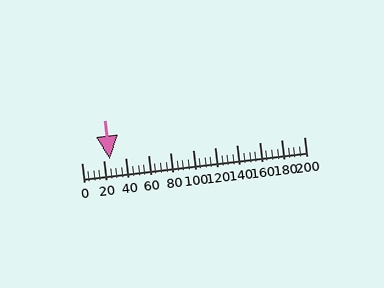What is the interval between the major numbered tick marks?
The major tick marks are spaced 20 units apart.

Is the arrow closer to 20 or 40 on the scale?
The arrow is closer to 20.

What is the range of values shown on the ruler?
The ruler shows values from 0 to 200.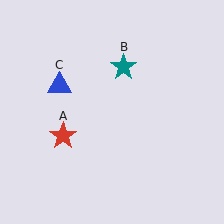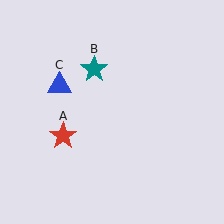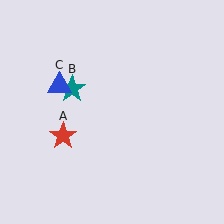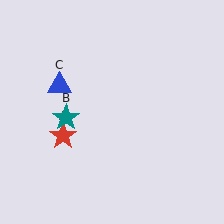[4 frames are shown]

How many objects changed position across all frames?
1 object changed position: teal star (object B).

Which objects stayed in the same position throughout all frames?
Red star (object A) and blue triangle (object C) remained stationary.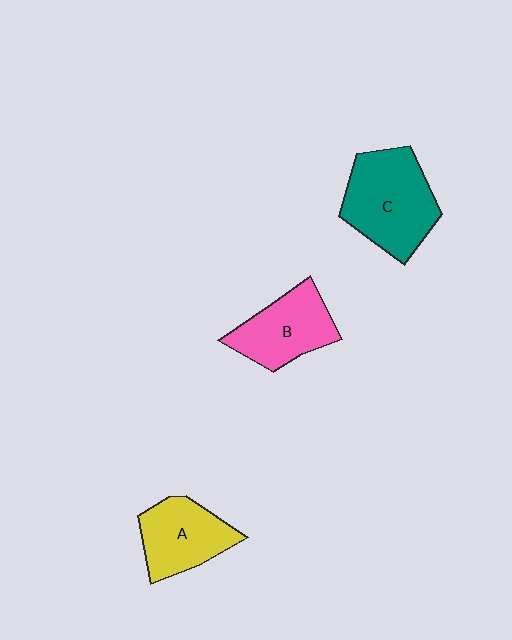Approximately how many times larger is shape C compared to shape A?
Approximately 1.4 times.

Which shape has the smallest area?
Shape A (yellow).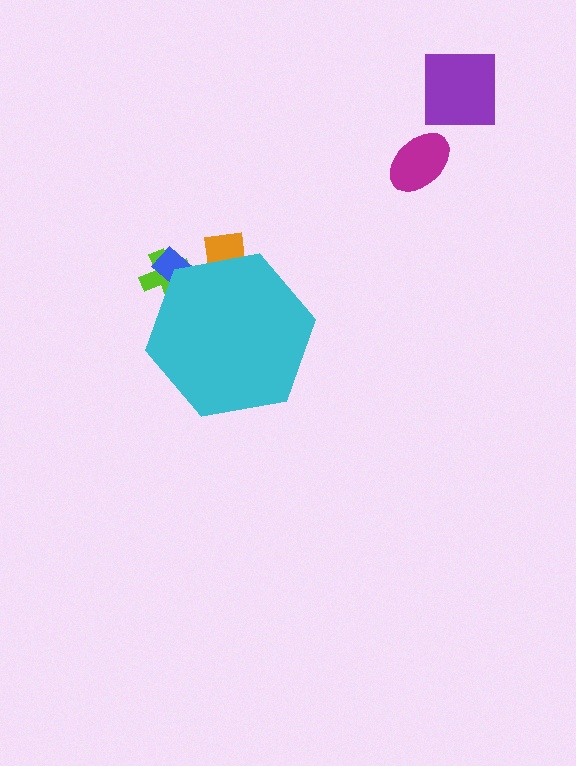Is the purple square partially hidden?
No, the purple square is fully visible.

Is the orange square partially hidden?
Yes, the orange square is partially hidden behind the cyan hexagon.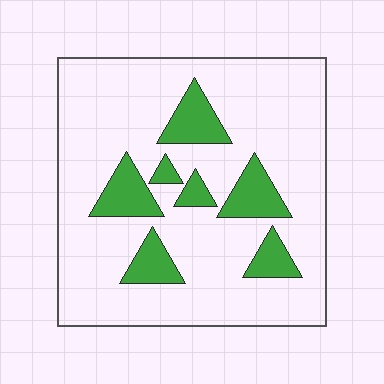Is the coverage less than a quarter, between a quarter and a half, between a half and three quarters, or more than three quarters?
Less than a quarter.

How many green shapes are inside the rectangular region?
7.